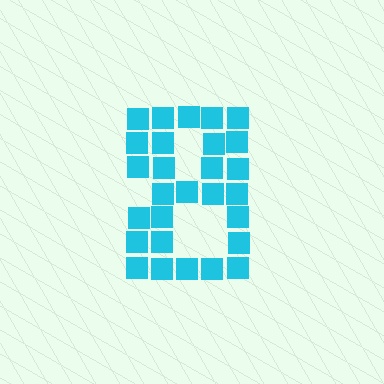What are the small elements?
The small elements are squares.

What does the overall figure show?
The overall figure shows the digit 8.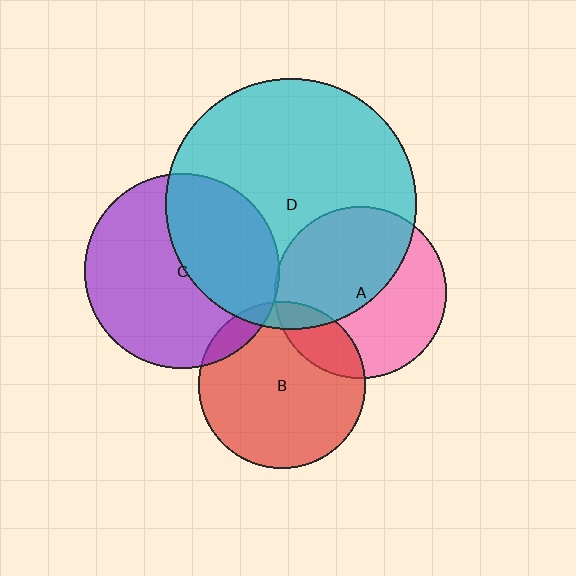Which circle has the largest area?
Circle D (cyan).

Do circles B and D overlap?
Yes.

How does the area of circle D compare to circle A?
Approximately 2.1 times.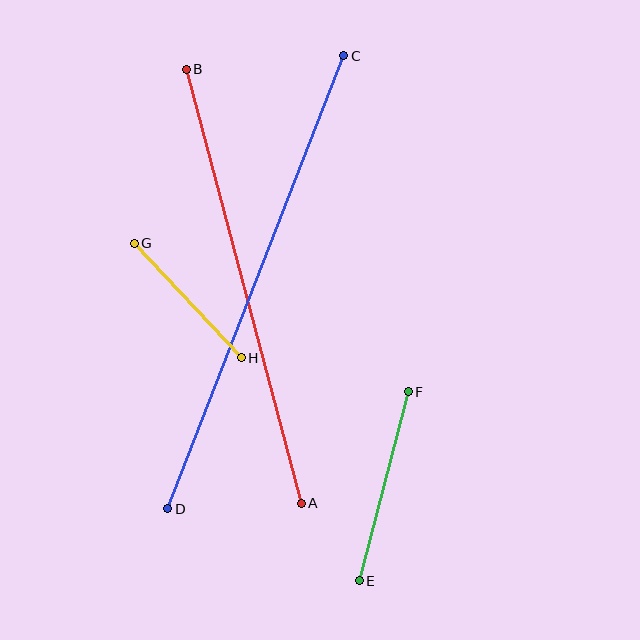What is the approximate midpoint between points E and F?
The midpoint is at approximately (384, 486) pixels.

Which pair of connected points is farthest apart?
Points C and D are farthest apart.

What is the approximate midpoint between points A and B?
The midpoint is at approximately (244, 286) pixels.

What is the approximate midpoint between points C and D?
The midpoint is at approximately (256, 282) pixels.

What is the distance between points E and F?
The distance is approximately 195 pixels.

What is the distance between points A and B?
The distance is approximately 449 pixels.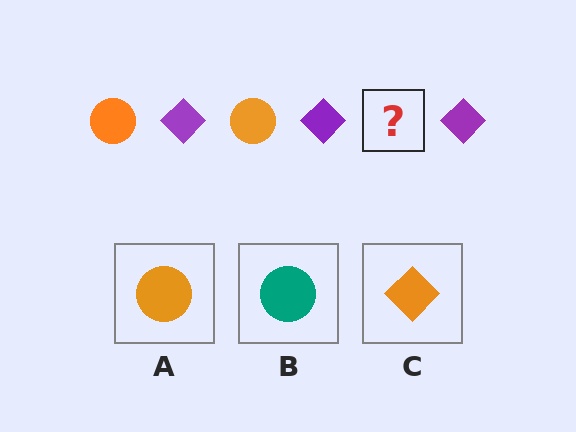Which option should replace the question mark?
Option A.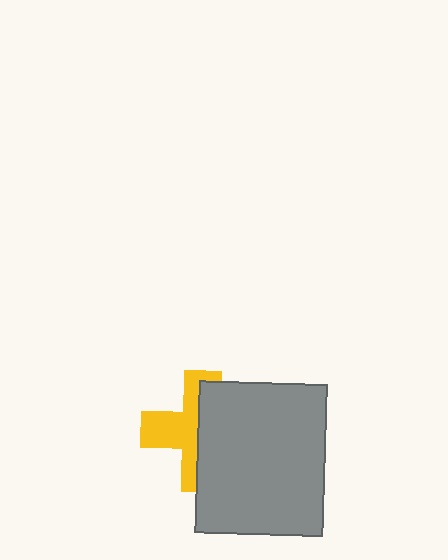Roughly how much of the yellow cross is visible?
About half of it is visible (roughly 45%).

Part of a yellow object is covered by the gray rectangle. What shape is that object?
It is a cross.